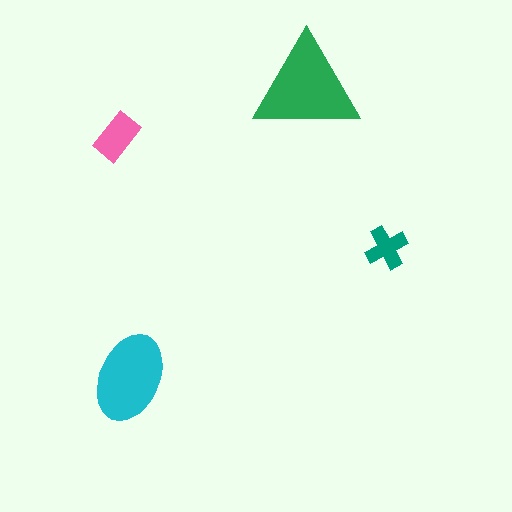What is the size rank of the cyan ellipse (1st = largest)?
2nd.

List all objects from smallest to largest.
The teal cross, the pink rectangle, the cyan ellipse, the green triangle.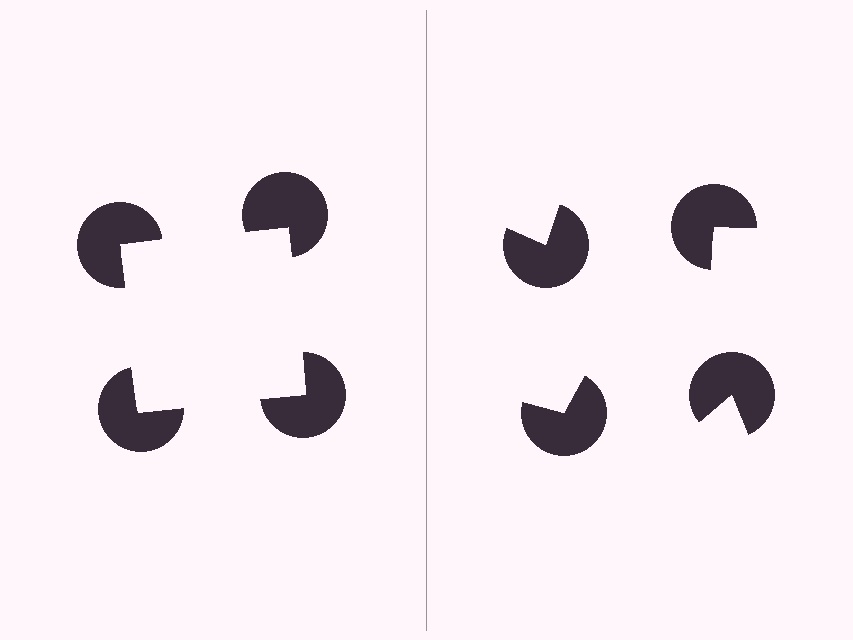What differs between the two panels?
The pac-man discs are positioned identically on both sides; only the wedge orientations differ. On the left they align to a square; on the right they are misaligned.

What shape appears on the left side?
An illusory square.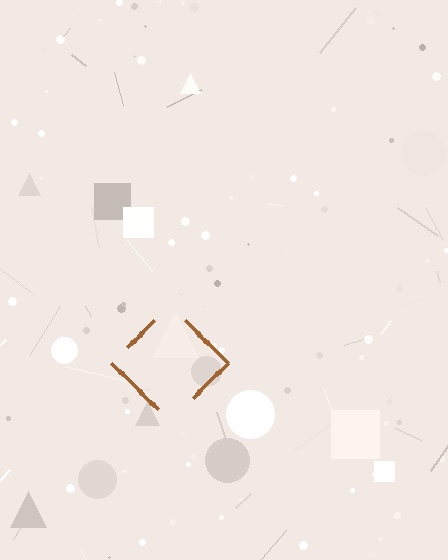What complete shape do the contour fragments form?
The contour fragments form a diamond.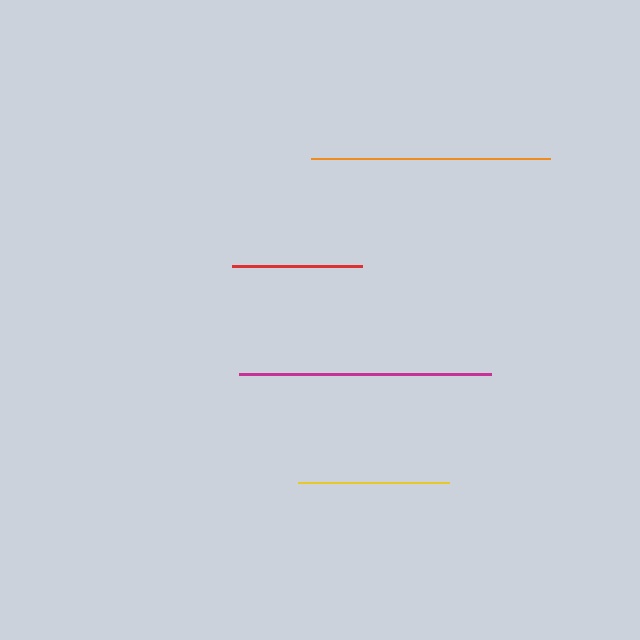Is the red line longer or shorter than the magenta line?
The magenta line is longer than the red line.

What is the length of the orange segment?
The orange segment is approximately 239 pixels long.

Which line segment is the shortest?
The red line is the shortest at approximately 130 pixels.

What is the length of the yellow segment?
The yellow segment is approximately 151 pixels long.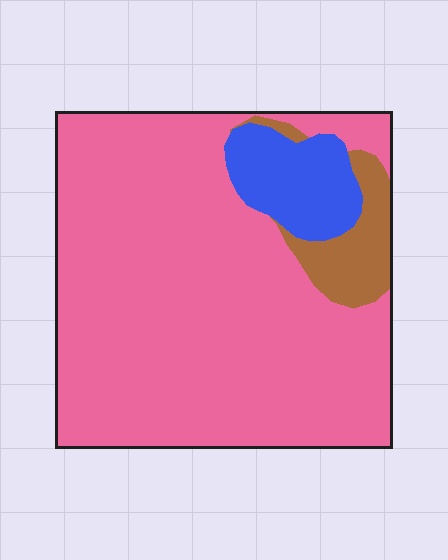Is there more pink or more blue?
Pink.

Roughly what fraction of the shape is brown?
Brown covers around 10% of the shape.